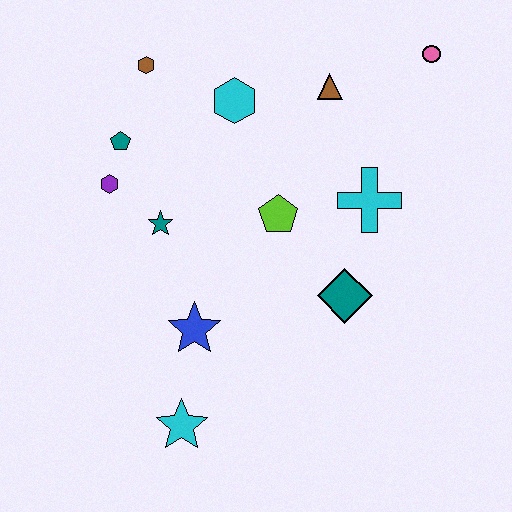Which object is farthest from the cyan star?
The pink circle is farthest from the cyan star.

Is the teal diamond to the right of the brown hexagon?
Yes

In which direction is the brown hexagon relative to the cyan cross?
The brown hexagon is to the left of the cyan cross.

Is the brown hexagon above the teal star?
Yes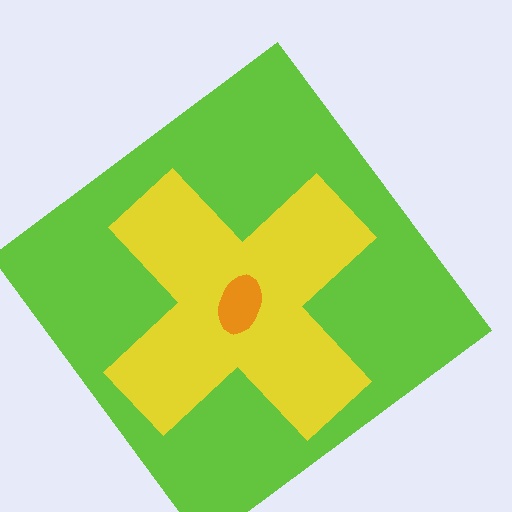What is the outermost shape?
The lime diamond.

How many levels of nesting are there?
3.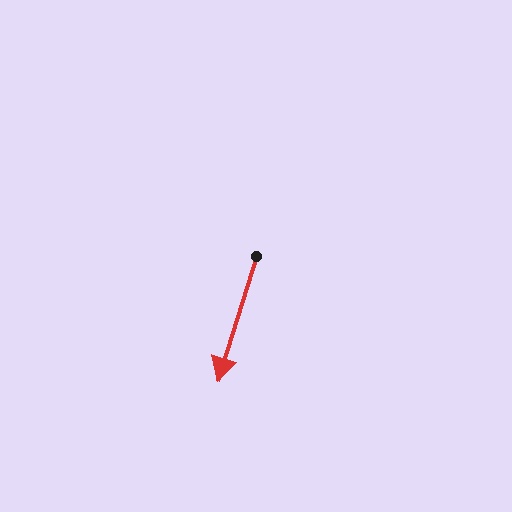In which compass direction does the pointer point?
South.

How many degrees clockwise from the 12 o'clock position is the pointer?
Approximately 197 degrees.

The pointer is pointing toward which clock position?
Roughly 7 o'clock.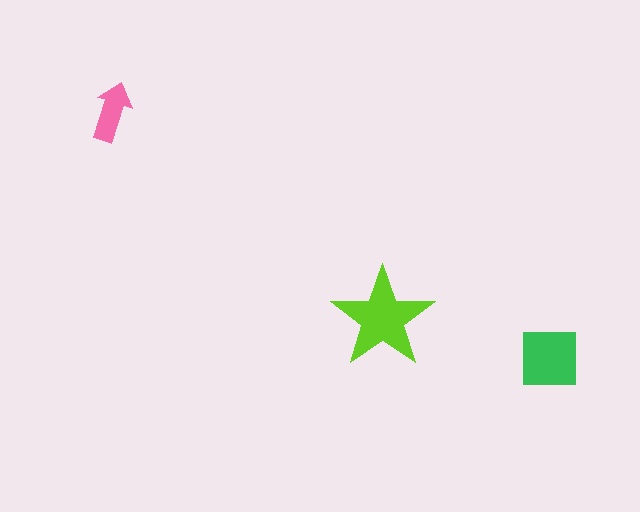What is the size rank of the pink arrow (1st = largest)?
3rd.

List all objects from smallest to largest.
The pink arrow, the green square, the lime star.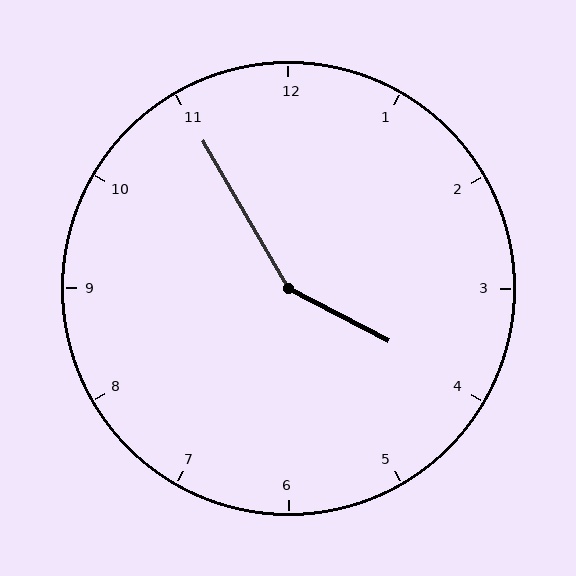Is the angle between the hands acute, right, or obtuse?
It is obtuse.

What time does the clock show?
3:55.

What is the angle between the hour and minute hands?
Approximately 148 degrees.